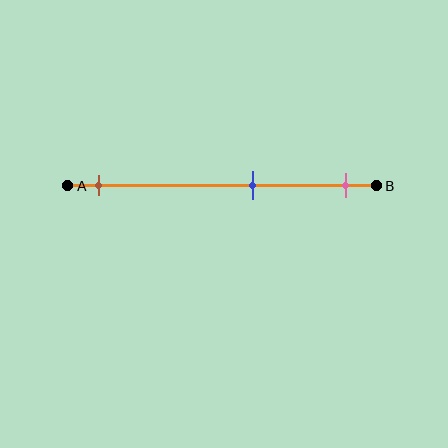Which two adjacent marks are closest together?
The blue and pink marks are the closest adjacent pair.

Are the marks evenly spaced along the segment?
No, the marks are not evenly spaced.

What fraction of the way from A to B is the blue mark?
The blue mark is approximately 60% (0.6) of the way from A to B.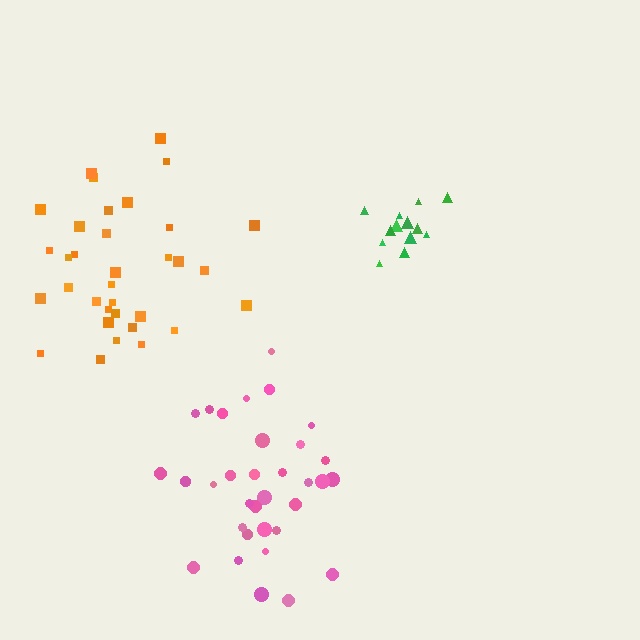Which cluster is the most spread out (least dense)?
Pink.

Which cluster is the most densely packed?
Green.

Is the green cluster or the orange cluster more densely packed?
Green.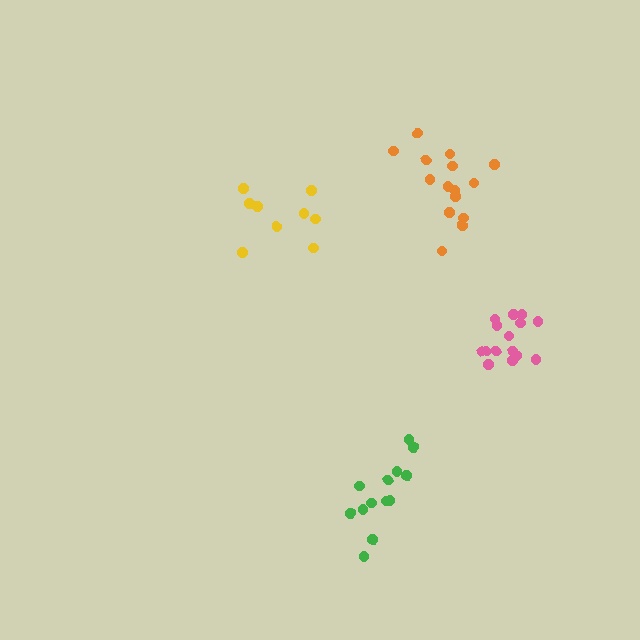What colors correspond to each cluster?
The clusters are colored: yellow, green, pink, orange.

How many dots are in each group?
Group 1: 9 dots, Group 2: 13 dots, Group 3: 15 dots, Group 4: 15 dots (52 total).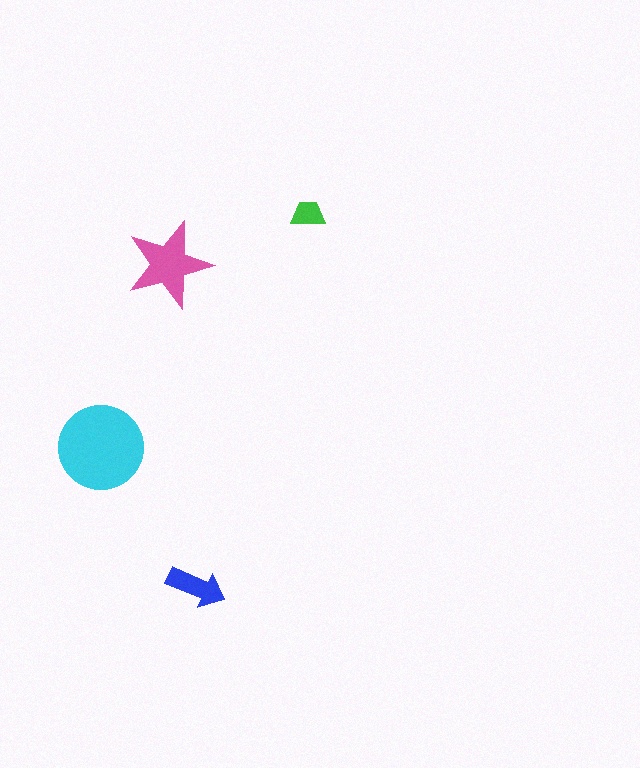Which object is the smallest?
The green trapezoid.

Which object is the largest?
The cyan circle.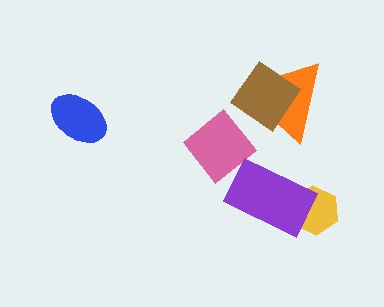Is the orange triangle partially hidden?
Yes, it is partially covered by another shape.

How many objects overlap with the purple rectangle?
1 object overlaps with the purple rectangle.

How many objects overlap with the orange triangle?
1 object overlaps with the orange triangle.